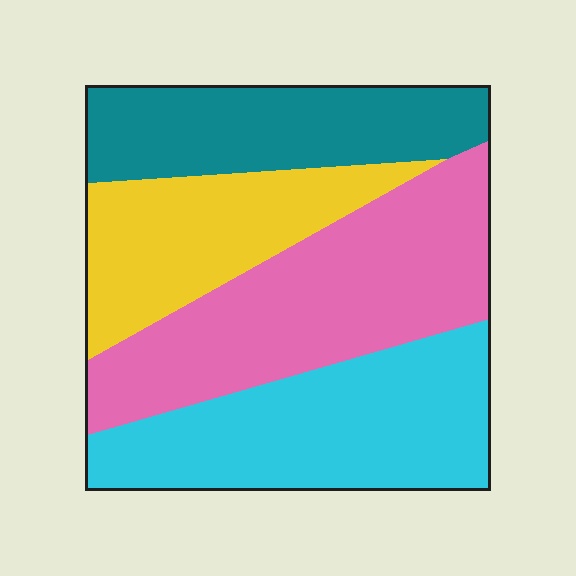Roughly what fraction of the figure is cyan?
Cyan takes up about one quarter (1/4) of the figure.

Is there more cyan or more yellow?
Cyan.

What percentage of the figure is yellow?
Yellow covers 20% of the figure.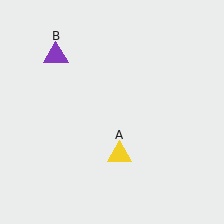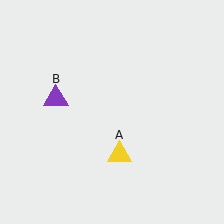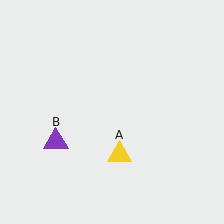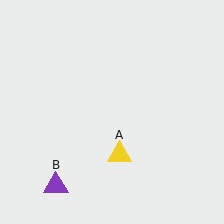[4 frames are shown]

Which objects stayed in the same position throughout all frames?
Yellow triangle (object A) remained stationary.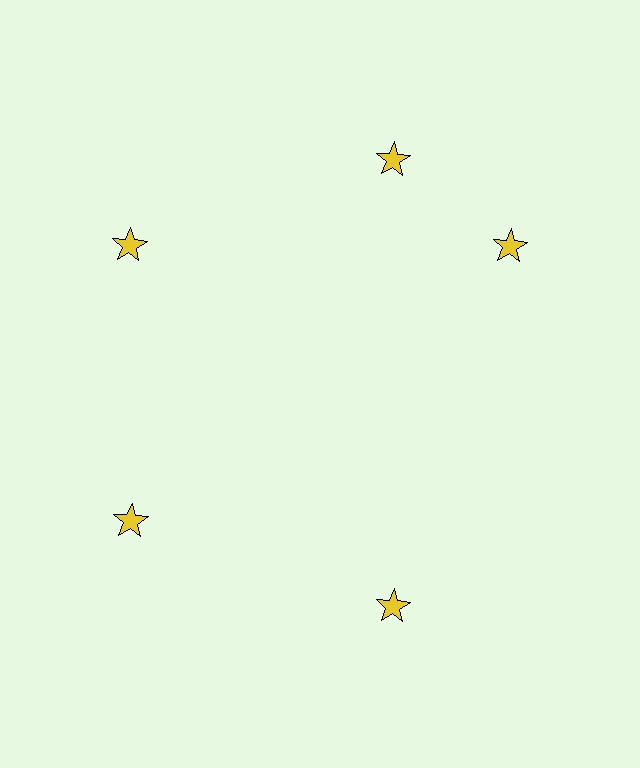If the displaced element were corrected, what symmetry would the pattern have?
It would have 5-fold rotational symmetry — the pattern would map onto itself every 72 degrees.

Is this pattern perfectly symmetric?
No. The 5 yellow stars are arranged in a ring, but one element near the 3 o'clock position is rotated out of alignment along the ring, breaking the 5-fold rotational symmetry.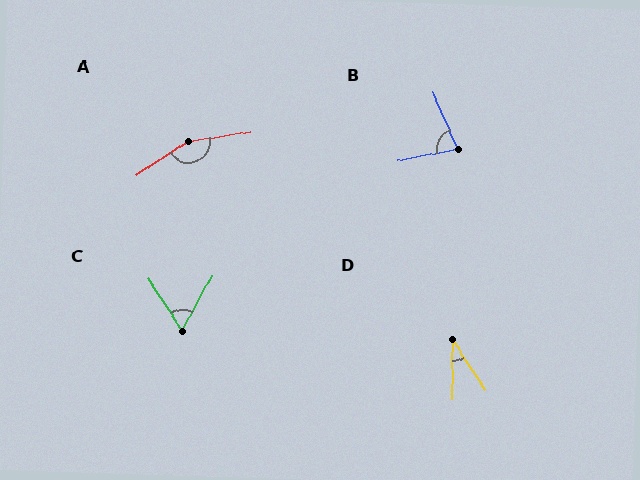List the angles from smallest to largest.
D (33°), C (61°), B (77°), A (156°).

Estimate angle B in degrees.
Approximately 77 degrees.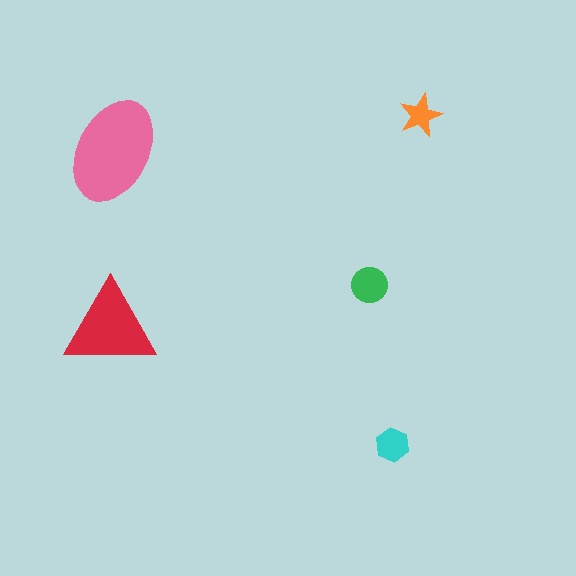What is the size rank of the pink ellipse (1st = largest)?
1st.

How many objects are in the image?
There are 5 objects in the image.